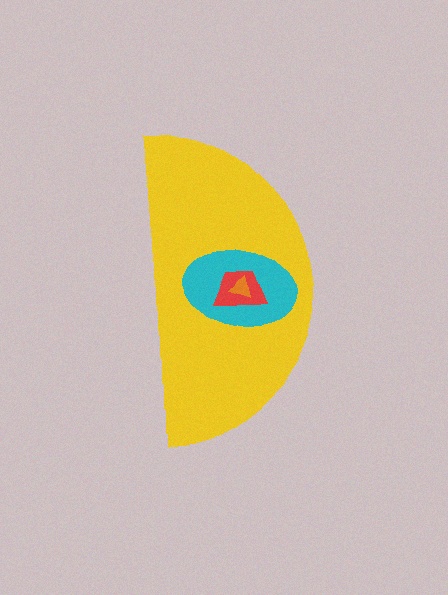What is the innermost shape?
The orange triangle.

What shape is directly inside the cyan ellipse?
The red trapezoid.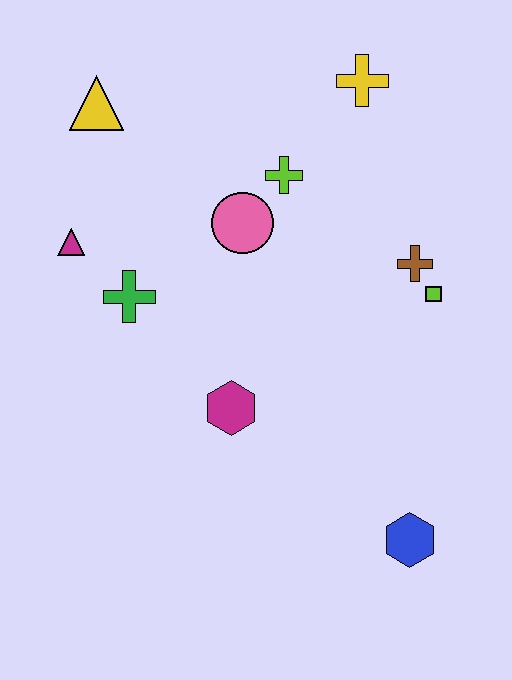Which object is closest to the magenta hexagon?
The green cross is closest to the magenta hexagon.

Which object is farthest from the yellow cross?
The blue hexagon is farthest from the yellow cross.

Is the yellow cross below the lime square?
No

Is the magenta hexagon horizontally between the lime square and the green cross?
Yes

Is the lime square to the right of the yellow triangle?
Yes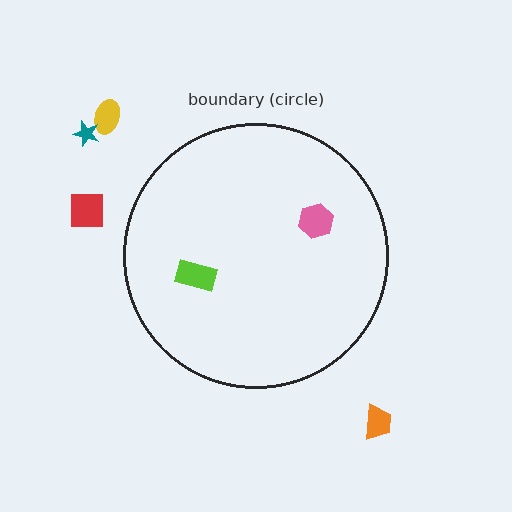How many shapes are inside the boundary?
2 inside, 4 outside.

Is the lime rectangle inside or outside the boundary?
Inside.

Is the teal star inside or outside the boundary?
Outside.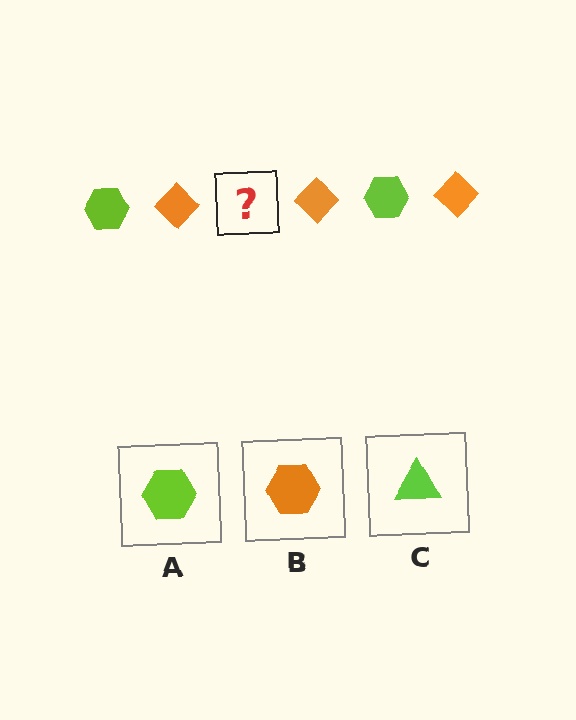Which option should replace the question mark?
Option A.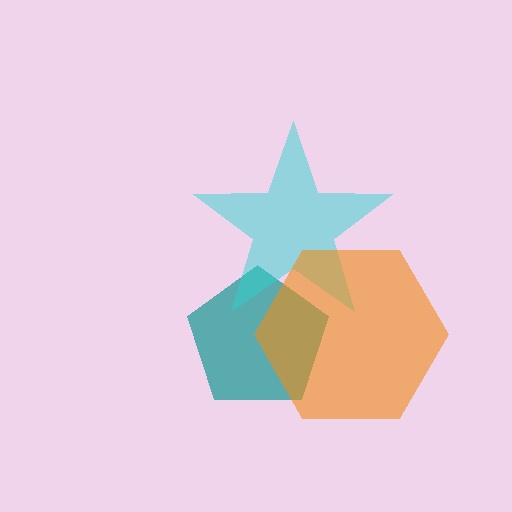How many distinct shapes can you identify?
There are 3 distinct shapes: a teal pentagon, a cyan star, an orange hexagon.